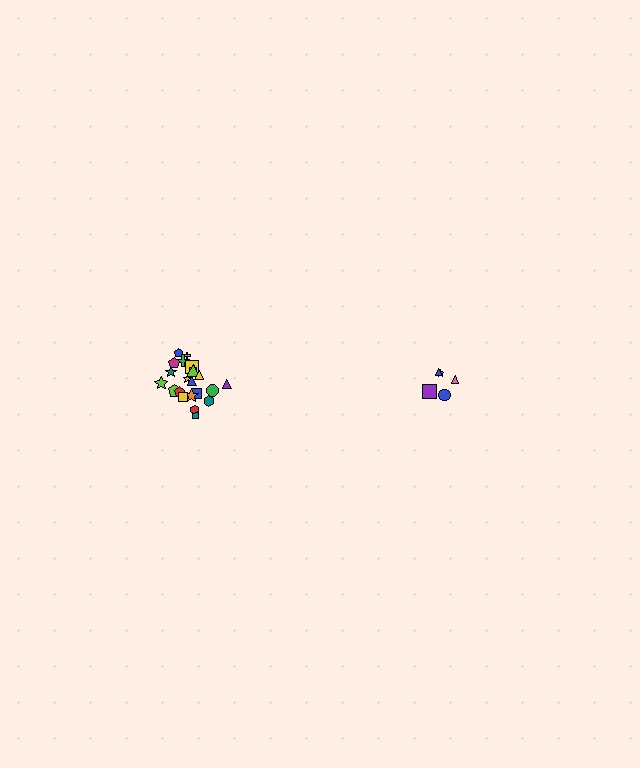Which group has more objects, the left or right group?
The left group.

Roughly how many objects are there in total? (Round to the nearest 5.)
Roughly 25 objects in total.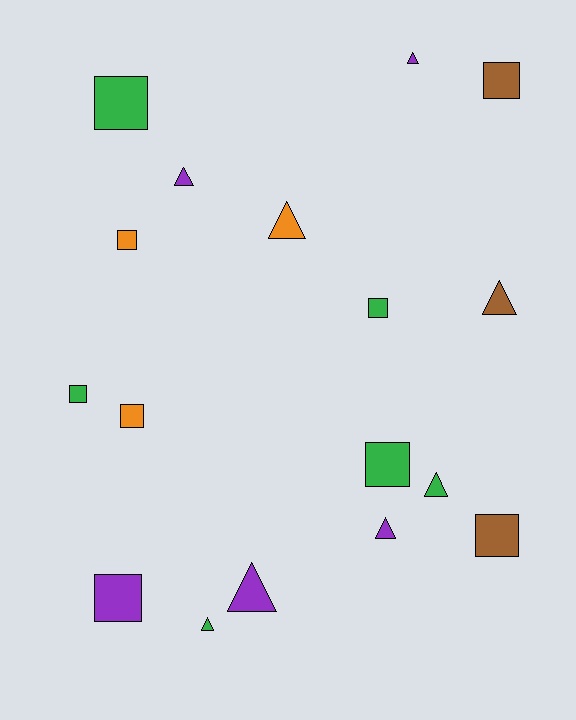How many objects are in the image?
There are 17 objects.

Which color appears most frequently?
Green, with 6 objects.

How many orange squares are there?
There are 2 orange squares.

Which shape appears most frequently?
Square, with 9 objects.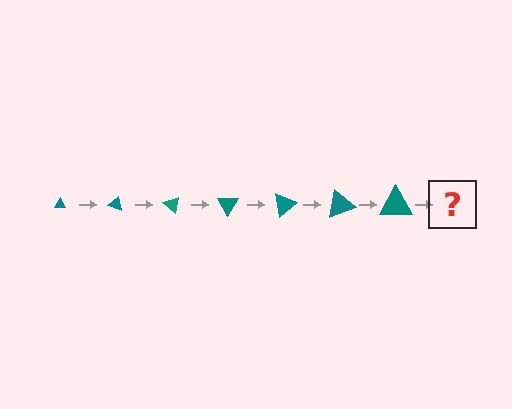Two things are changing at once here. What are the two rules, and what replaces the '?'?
The two rules are that the triangle grows larger each step and it rotates 20 degrees each step. The '?' should be a triangle, larger than the previous one and rotated 140 degrees from the start.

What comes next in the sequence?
The next element should be a triangle, larger than the previous one and rotated 140 degrees from the start.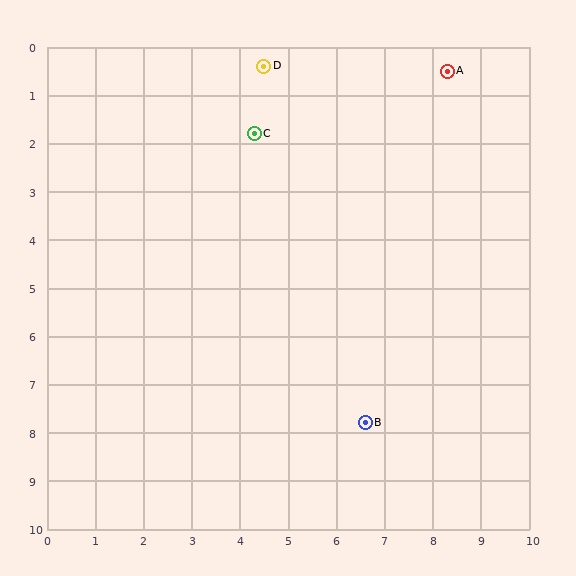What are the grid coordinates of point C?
Point C is at approximately (4.3, 1.8).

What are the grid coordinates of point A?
Point A is at approximately (8.3, 0.5).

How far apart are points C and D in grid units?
Points C and D are about 1.4 grid units apart.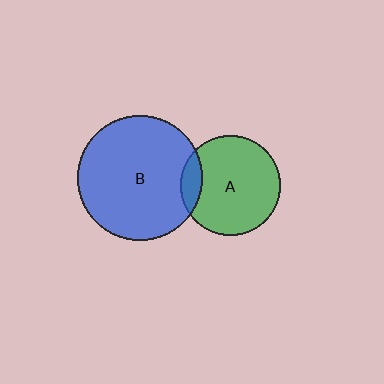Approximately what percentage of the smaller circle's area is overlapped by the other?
Approximately 10%.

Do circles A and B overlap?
Yes.